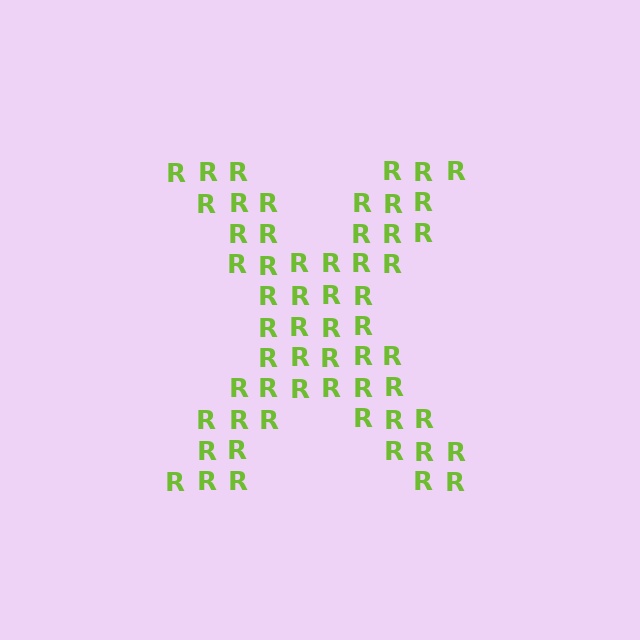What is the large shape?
The large shape is the letter X.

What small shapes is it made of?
It is made of small letter R's.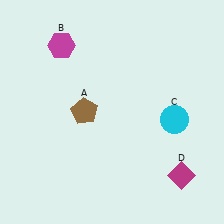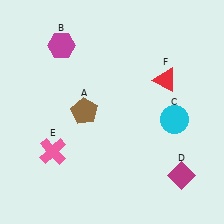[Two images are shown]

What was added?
A pink cross (E), a red triangle (F) were added in Image 2.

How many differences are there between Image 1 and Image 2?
There are 2 differences between the two images.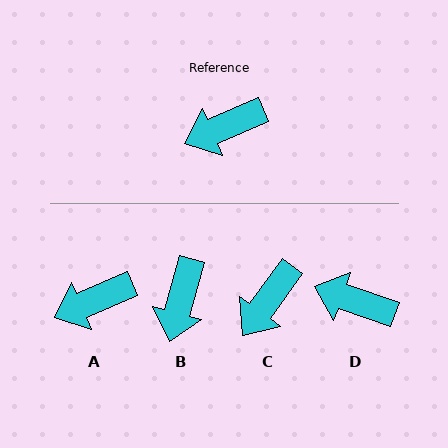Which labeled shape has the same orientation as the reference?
A.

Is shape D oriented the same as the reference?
No, it is off by about 43 degrees.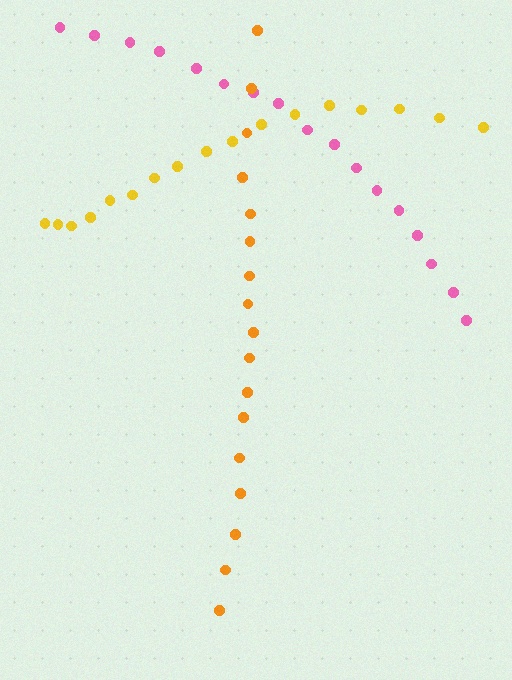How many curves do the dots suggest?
There are 3 distinct paths.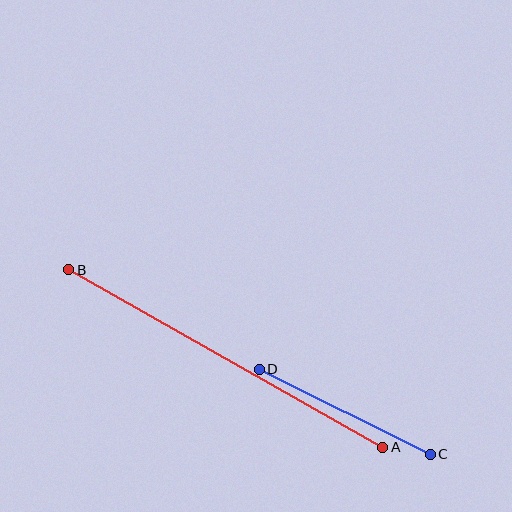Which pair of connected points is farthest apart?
Points A and B are farthest apart.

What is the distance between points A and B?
The distance is approximately 361 pixels.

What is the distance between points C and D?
The distance is approximately 191 pixels.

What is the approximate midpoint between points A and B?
The midpoint is at approximately (226, 359) pixels.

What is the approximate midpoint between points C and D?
The midpoint is at approximately (345, 412) pixels.